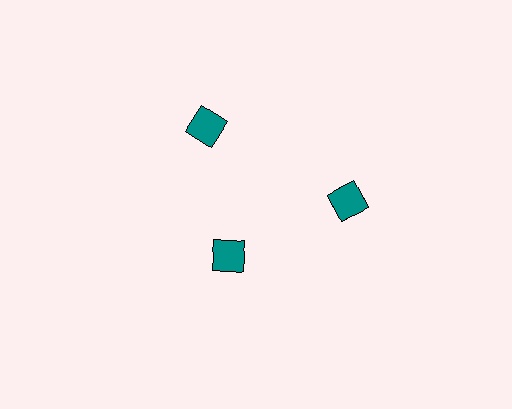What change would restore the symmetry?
The symmetry would be restored by moving it outward, back onto the ring so that all 3 diamonds sit at equal angles and equal distance from the center.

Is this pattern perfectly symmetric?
No. The 3 teal diamonds are arranged in a ring, but one element near the 7 o'clock position is pulled inward toward the center, breaking the 3-fold rotational symmetry.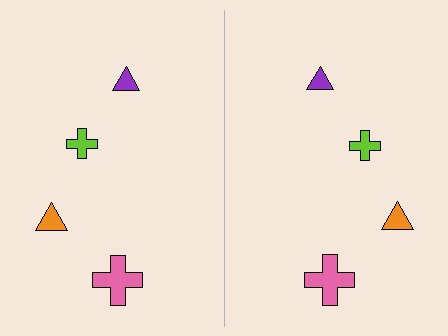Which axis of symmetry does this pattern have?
The pattern has a vertical axis of symmetry running through the center of the image.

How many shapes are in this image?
There are 8 shapes in this image.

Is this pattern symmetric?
Yes, this pattern has bilateral (reflection) symmetry.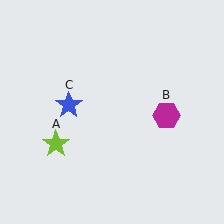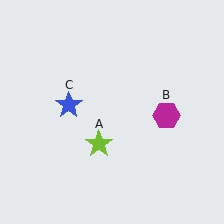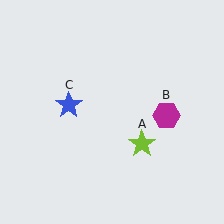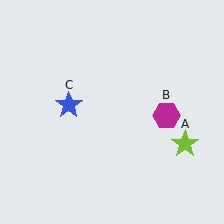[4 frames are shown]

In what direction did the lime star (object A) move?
The lime star (object A) moved right.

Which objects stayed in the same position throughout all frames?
Magenta hexagon (object B) and blue star (object C) remained stationary.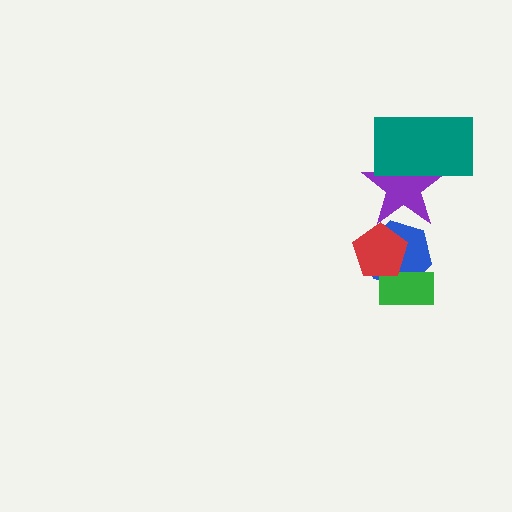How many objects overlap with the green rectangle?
2 objects overlap with the green rectangle.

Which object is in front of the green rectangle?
The red pentagon is in front of the green rectangle.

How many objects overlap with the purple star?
2 objects overlap with the purple star.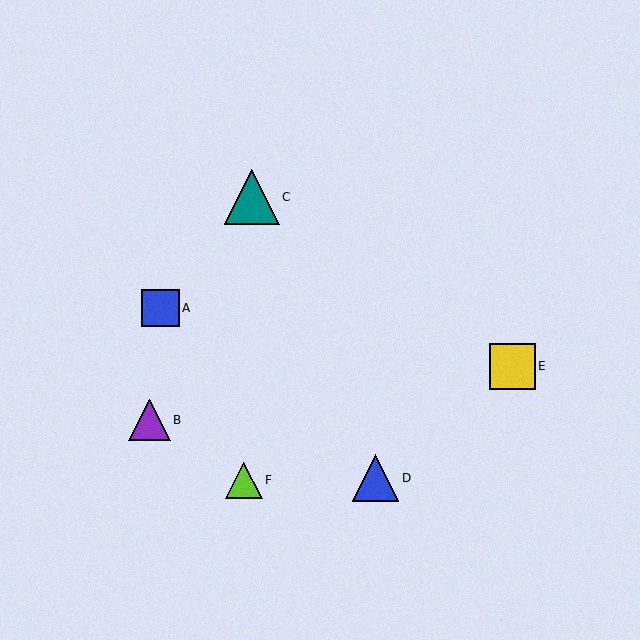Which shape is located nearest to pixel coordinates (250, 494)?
The lime triangle (labeled F) at (244, 480) is nearest to that location.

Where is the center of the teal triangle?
The center of the teal triangle is at (252, 197).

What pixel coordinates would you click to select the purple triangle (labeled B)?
Click at (149, 420) to select the purple triangle B.